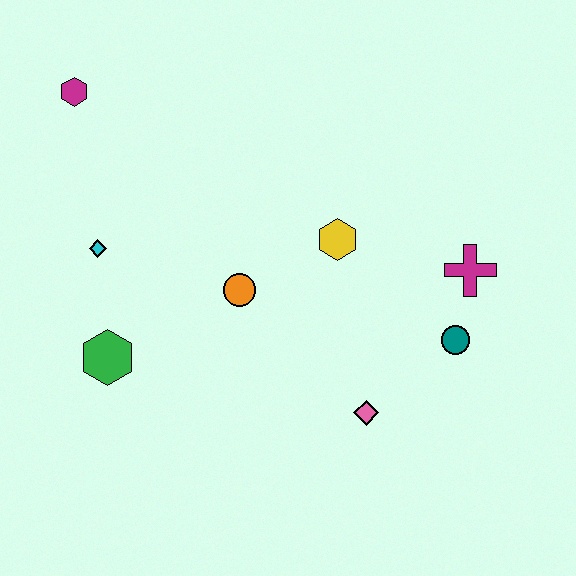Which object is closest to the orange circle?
The yellow hexagon is closest to the orange circle.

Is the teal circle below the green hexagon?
No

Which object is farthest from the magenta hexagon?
The teal circle is farthest from the magenta hexagon.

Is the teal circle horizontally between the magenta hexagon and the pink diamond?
No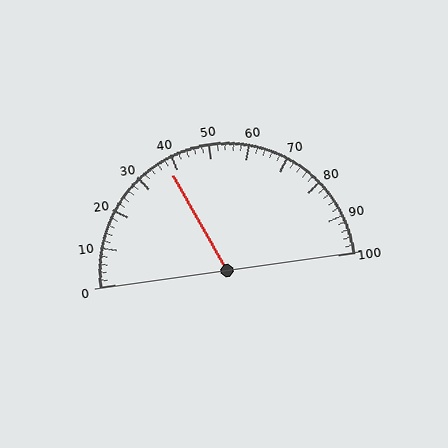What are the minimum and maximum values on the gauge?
The gauge ranges from 0 to 100.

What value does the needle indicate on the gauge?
The needle indicates approximately 38.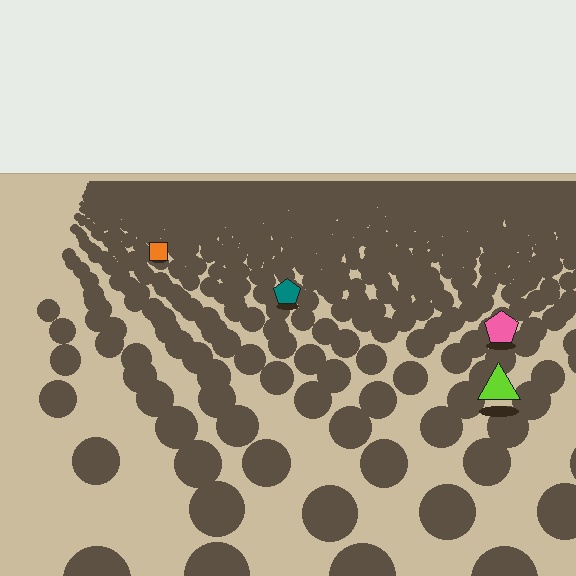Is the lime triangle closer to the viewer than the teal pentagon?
Yes. The lime triangle is closer — you can tell from the texture gradient: the ground texture is coarser near it.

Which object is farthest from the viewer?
The orange square is farthest from the viewer. It appears smaller and the ground texture around it is denser.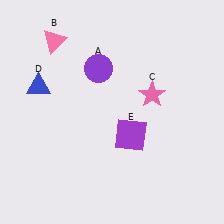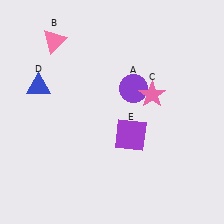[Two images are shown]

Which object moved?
The purple circle (A) moved right.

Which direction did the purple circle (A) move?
The purple circle (A) moved right.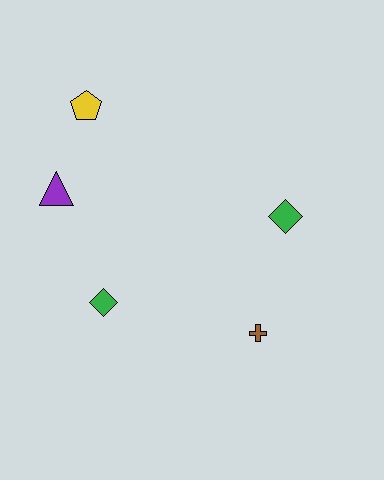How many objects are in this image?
There are 5 objects.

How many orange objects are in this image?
There are no orange objects.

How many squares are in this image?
There are no squares.